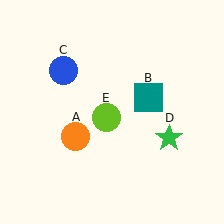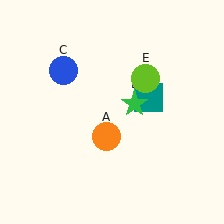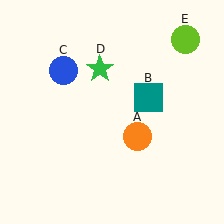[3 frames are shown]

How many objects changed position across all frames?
3 objects changed position: orange circle (object A), green star (object D), lime circle (object E).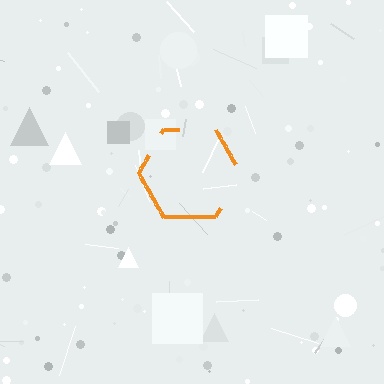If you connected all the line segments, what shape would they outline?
They would outline a hexagon.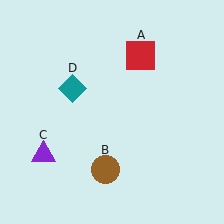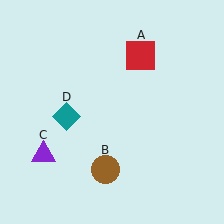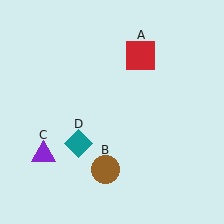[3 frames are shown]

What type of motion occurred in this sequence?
The teal diamond (object D) rotated counterclockwise around the center of the scene.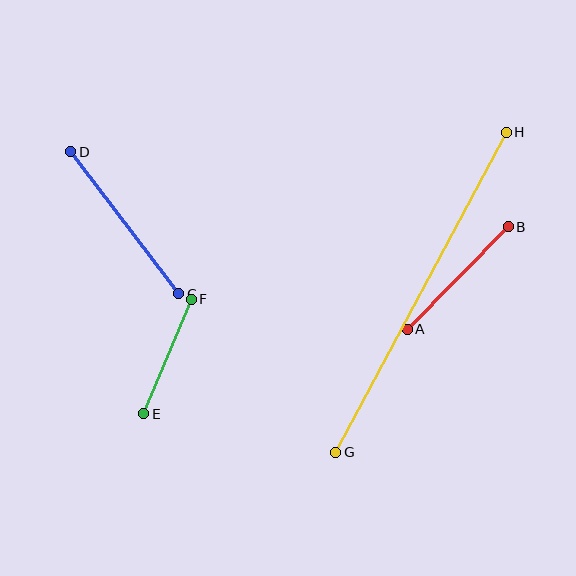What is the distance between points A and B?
The distance is approximately 144 pixels.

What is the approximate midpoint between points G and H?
The midpoint is at approximately (421, 292) pixels.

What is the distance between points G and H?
The distance is approximately 363 pixels.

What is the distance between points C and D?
The distance is approximately 178 pixels.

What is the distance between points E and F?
The distance is approximately 124 pixels.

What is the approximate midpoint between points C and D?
The midpoint is at approximately (125, 223) pixels.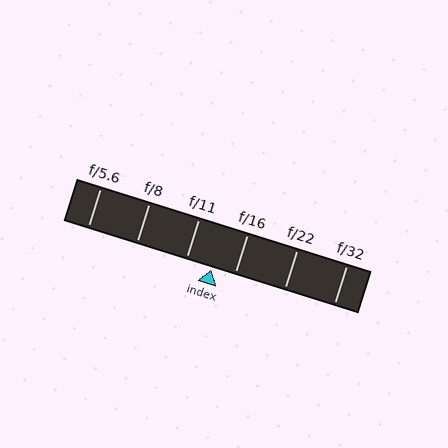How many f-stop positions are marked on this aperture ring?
There are 6 f-stop positions marked.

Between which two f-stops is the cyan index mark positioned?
The index mark is between f/11 and f/16.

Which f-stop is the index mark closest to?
The index mark is closest to f/16.